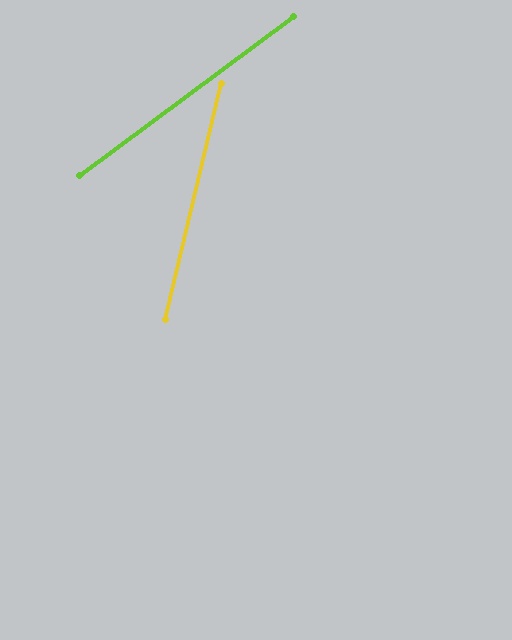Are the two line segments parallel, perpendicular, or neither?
Neither parallel nor perpendicular — they differ by about 40°.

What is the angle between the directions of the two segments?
Approximately 40 degrees.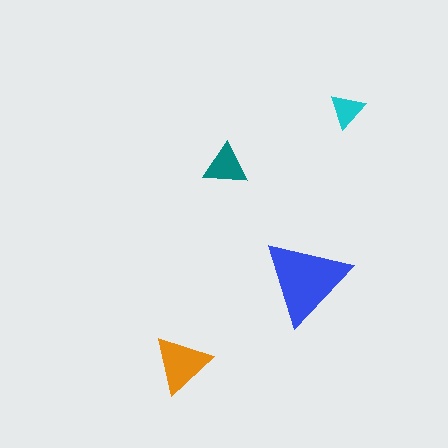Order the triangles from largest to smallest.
the blue one, the orange one, the teal one, the cyan one.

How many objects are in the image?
There are 4 objects in the image.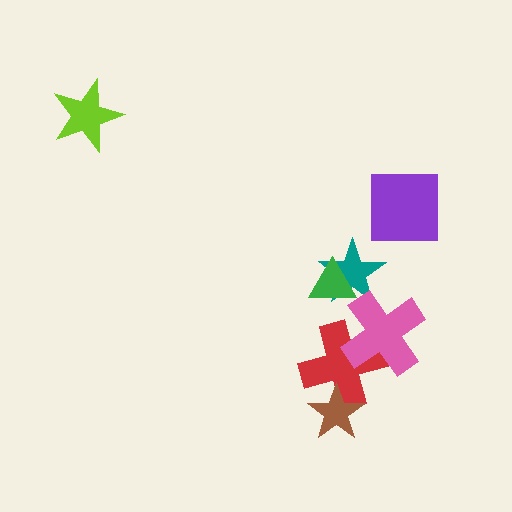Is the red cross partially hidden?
Yes, it is partially covered by another shape.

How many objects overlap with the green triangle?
1 object overlaps with the green triangle.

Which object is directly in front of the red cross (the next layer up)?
The pink cross is directly in front of the red cross.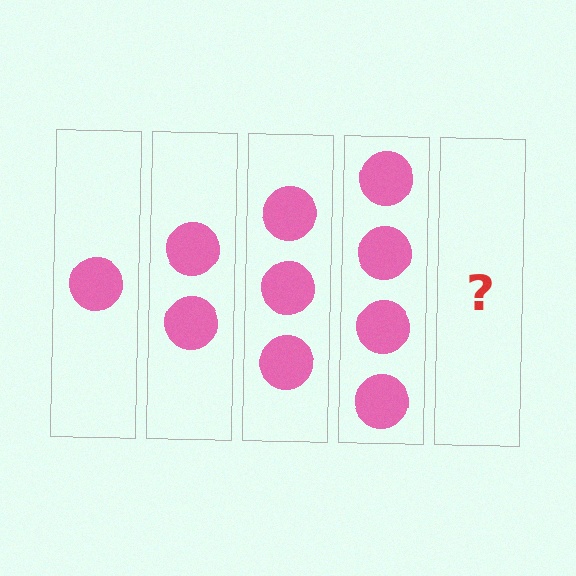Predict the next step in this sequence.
The next step is 5 circles.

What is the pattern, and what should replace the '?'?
The pattern is that each step adds one more circle. The '?' should be 5 circles.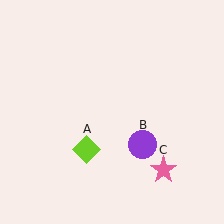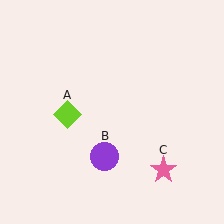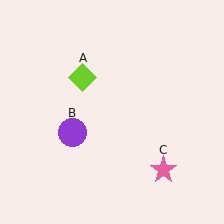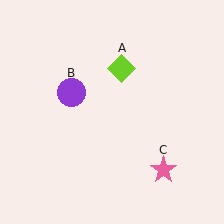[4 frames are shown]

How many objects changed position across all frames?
2 objects changed position: lime diamond (object A), purple circle (object B).